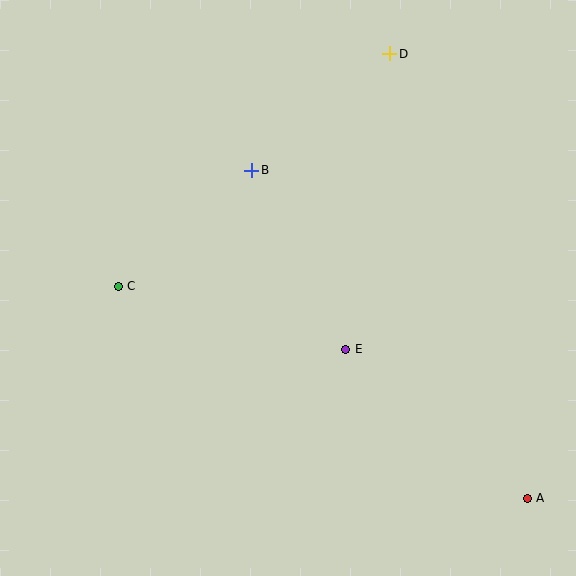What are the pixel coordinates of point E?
Point E is at (346, 349).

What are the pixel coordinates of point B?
Point B is at (252, 170).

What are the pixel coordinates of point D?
Point D is at (390, 54).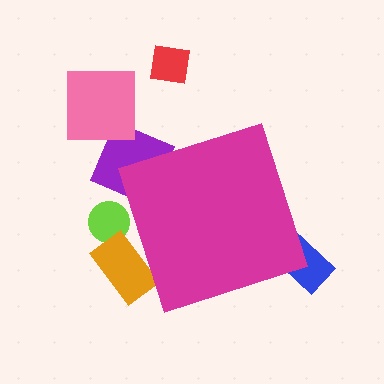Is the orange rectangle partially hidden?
Yes, the orange rectangle is partially hidden behind the magenta diamond.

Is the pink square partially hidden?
No, the pink square is fully visible.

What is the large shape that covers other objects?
A magenta diamond.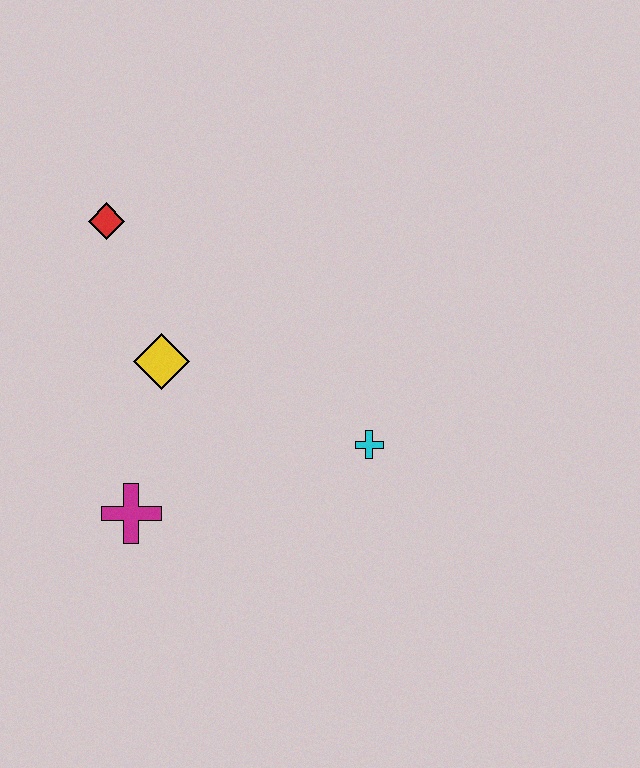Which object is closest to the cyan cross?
The yellow diamond is closest to the cyan cross.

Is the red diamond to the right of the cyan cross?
No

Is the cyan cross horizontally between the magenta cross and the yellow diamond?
No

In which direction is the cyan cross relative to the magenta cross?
The cyan cross is to the right of the magenta cross.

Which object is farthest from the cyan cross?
The red diamond is farthest from the cyan cross.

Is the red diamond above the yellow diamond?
Yes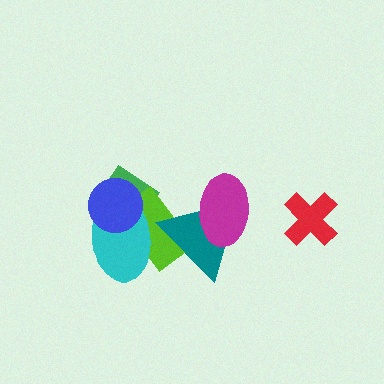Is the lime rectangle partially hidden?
Yes, it is partially covered by another shape.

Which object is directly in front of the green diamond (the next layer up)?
The lime rectangle is directly in front of the green diamond.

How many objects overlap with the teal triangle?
3 objects overlap with the teal triangle.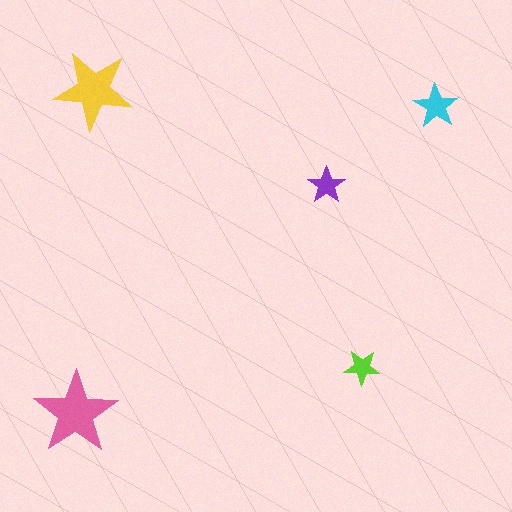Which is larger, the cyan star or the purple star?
The cyan one.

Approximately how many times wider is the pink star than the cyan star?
About 2 times wider.